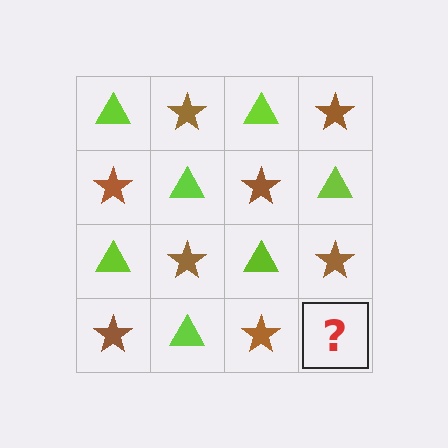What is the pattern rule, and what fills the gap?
The rule is that it alternates lime triangle and brown star in a checkerboard pattern. The gap should be filled with a lime triangle.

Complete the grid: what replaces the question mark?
The question mark should be replaced with a lime triangle.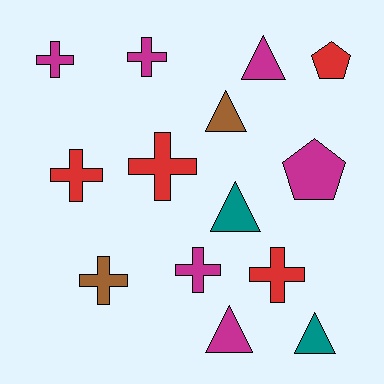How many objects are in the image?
There are 14 objects.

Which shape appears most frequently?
Cross, with 7 objects.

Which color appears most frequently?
Magenta, with 6 objects.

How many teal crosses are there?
There are no teal crosses.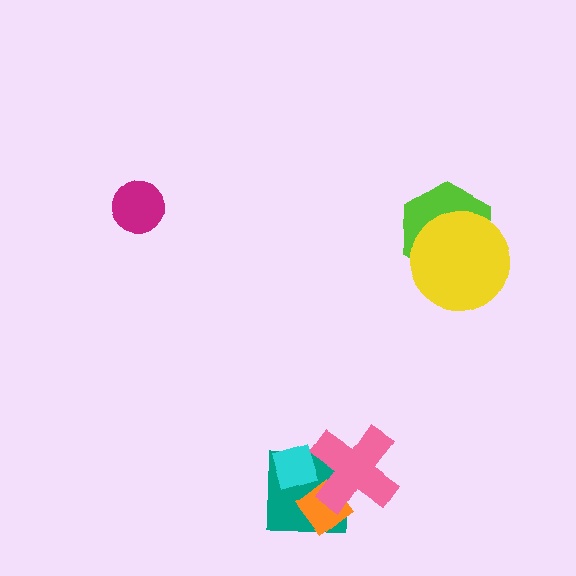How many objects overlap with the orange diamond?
3 objects overlap with the orange diamond.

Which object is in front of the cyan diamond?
The pink cross is in front of the cyan diamond.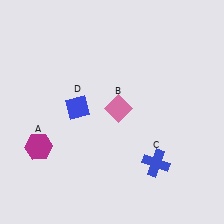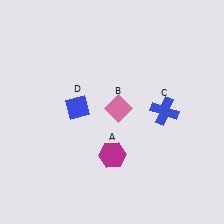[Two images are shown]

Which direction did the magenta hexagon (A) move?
The magenta hexagon (A) moved right.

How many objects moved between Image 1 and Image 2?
2 objects moved between the two images.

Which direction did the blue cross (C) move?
The blue cross (C) moved up.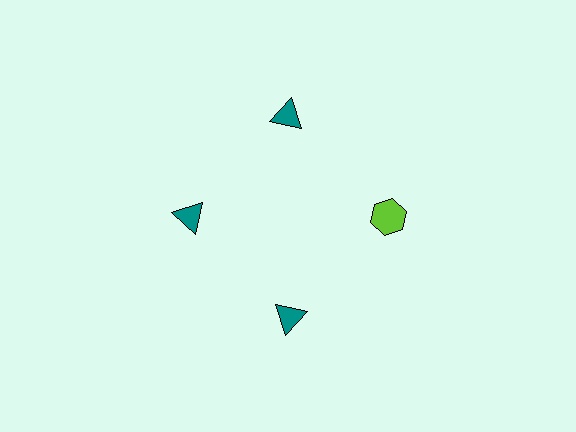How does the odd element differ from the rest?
It differs in both color (lime instead of teal) and shape (hexagon instead of triangle).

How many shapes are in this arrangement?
There are 4 shapes arranged in a ring pattern.